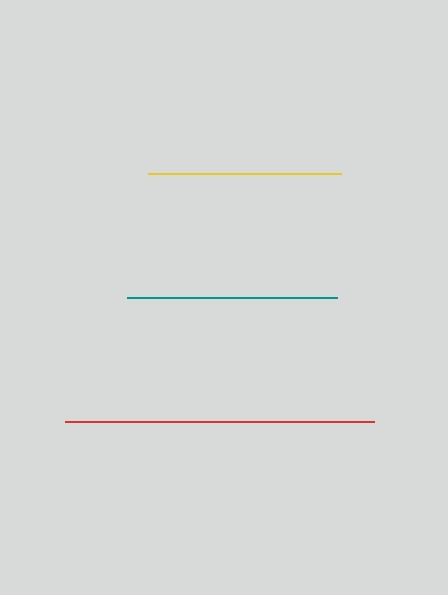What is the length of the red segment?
The red segment is approximately 309 pixels long.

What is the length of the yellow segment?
The yellow segment is approximately 193 pixels long.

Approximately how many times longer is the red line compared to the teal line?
The red line is approximately 1.5 times the length of the teal line.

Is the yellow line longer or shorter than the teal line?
The teal line is longer than the yellow line.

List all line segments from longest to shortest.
From longest to shortest: red, teal, yellow.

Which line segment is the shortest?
The yellow line is the shortest at approximately 193 pixels.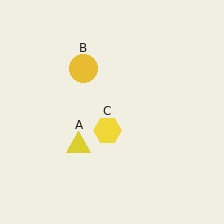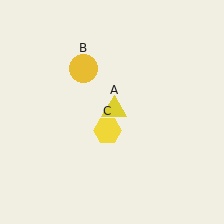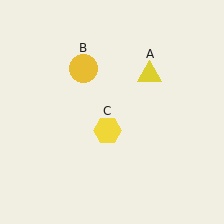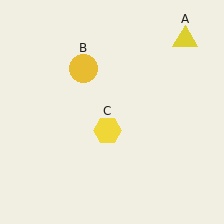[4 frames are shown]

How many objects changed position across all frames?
1 object changed position: yellow triangle (object A).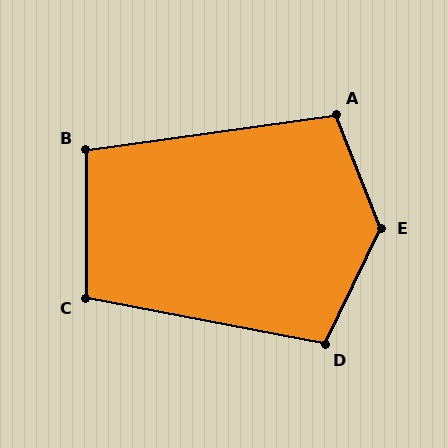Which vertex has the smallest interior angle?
B, at approximately 98 degrees.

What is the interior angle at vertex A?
Approximately 103 degrees (obtuse).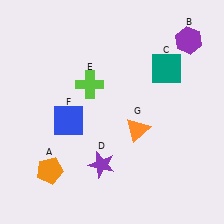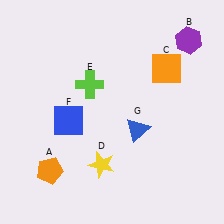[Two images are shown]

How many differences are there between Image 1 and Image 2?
There are 3 differences between the two images.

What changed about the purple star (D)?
In Image 1, D is purple. In Image 2, it changed to yellow.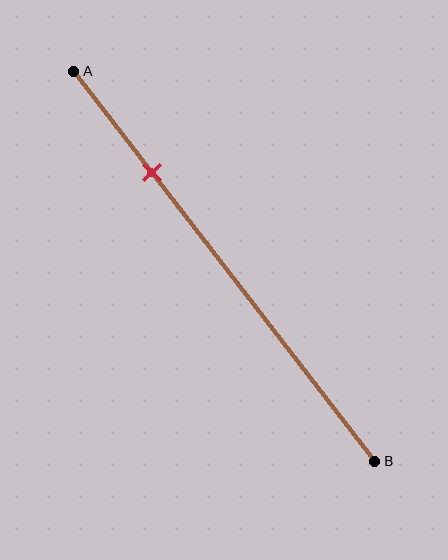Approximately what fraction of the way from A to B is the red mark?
The red mark is approximately 25% of the way from A to B.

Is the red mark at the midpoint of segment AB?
No, the mark is at about 25% from A, not at the 50% midpoint.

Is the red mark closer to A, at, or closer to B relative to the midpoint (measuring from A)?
The red mark is closer to point A than the midpoint of segment AB.